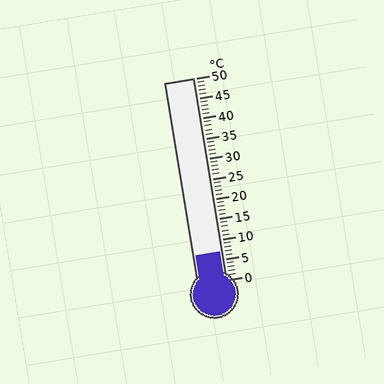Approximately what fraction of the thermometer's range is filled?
The thermometer is filled to approximately 15% of its range.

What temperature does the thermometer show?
The thermometer shows approximately 7°C.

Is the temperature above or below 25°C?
The temperature is below 25°C.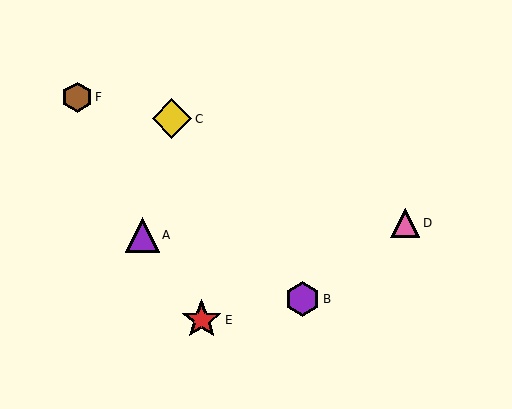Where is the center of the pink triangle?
The center of the pink triangle is at (405, 223).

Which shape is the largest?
The red star (labeled E) is the largest.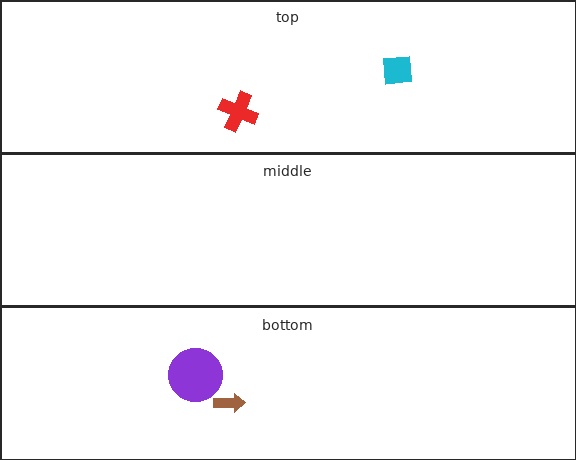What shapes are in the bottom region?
The purple circle, the brown arrow.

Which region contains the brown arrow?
The bottom region.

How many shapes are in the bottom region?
2.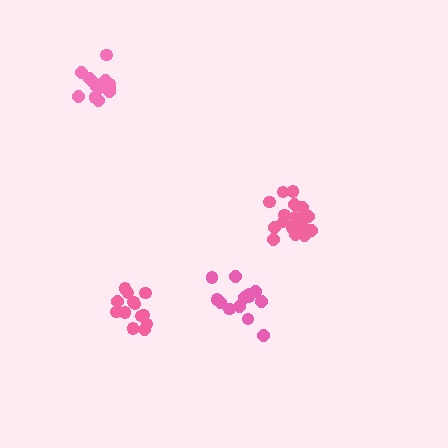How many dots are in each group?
Group 1: 13 dots, Group 2: 19 dots, Group 3: 14 dots, Group 4: 13 dots (59 total).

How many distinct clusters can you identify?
There are 4 distinct clusters.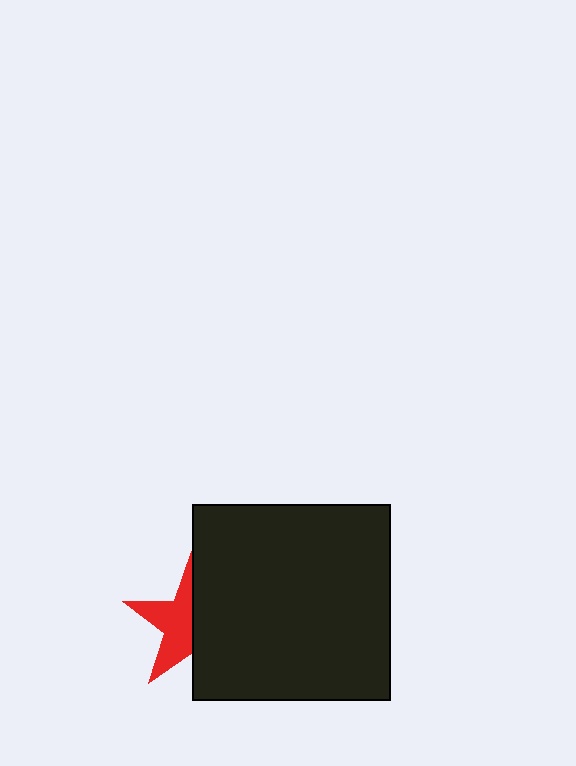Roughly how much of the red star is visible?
About half of it is visible (roughly 49%).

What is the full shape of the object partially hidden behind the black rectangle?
The partially hidden object is a red star.